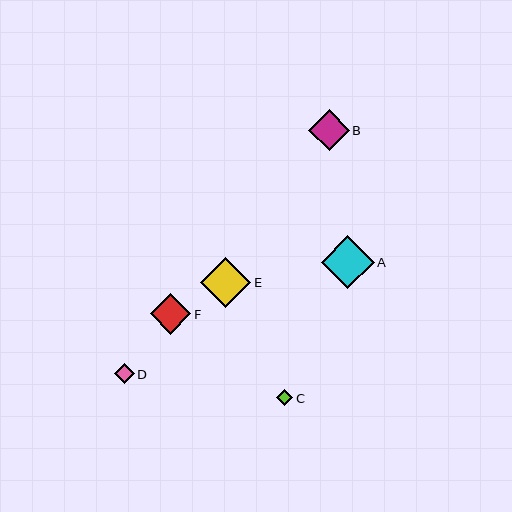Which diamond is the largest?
Diamond A is the largest with a size of approximately 52 pixels.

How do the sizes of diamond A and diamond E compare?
Diamond A and diamond E are approximately the same size.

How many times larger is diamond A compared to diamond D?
Diamond A is approximately 2.6 times the size of diamond D.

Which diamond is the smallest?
Diamond C is the smallest with a size of approximately 16 pixels.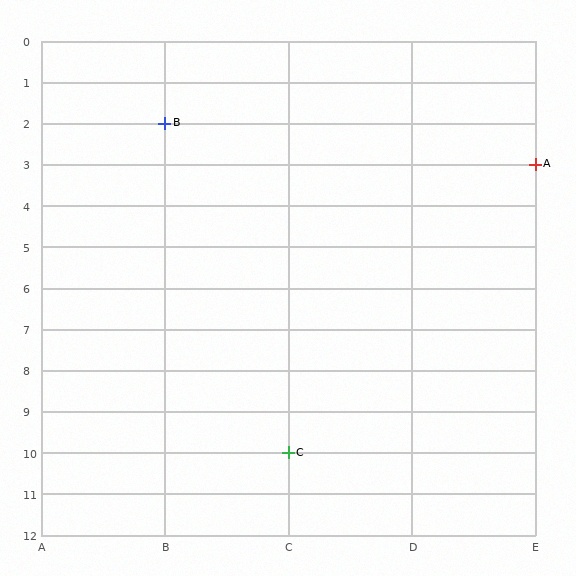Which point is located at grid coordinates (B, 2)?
Point B is at (B, 2).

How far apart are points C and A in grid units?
Points C and A are 2 columns and 7 rows apart (about 7.3 grid units diagonally).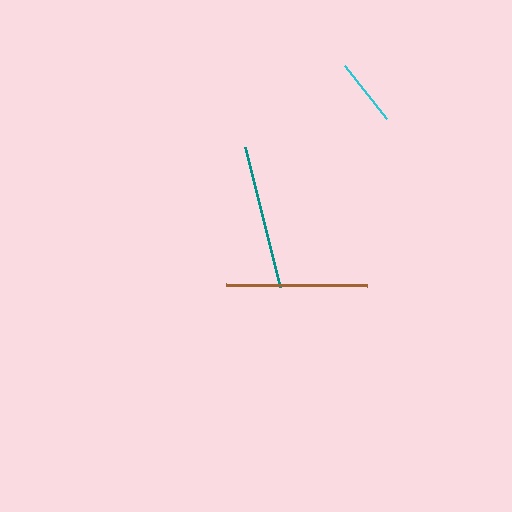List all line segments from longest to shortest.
From longest to shortest: teal, brown, cyan.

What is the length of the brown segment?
The brown segment is approximately 141 pixels long.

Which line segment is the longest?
The teal line is the longest at approximately 144 pixels.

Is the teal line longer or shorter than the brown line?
The teal line is longer than the brown line.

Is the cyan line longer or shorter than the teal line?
The teal line is longer than the cyan line.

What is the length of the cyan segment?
The cyan segment is approximately 67 pixels long.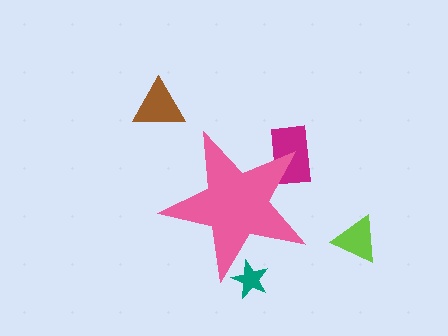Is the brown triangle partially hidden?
No, the brown triangle is fully visible.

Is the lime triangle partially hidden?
No, the lime triangle is fully visible.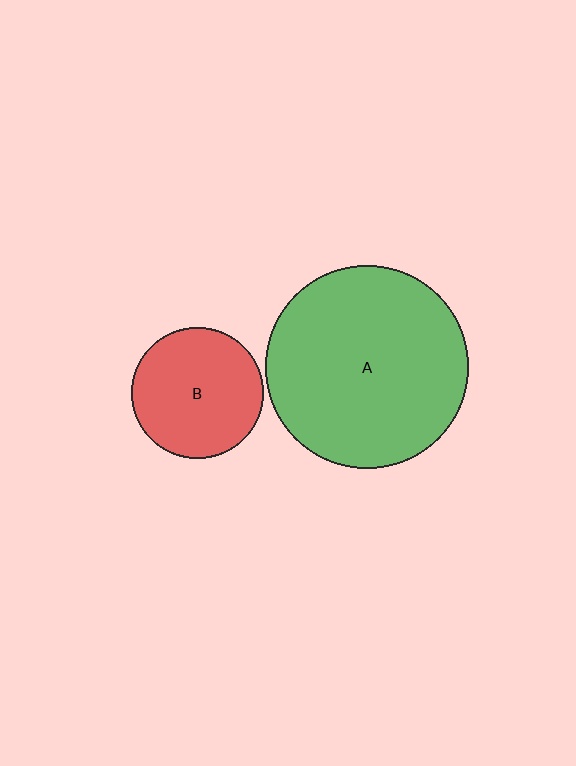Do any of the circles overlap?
No, none of the circles overlap.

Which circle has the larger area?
Circle A (green).